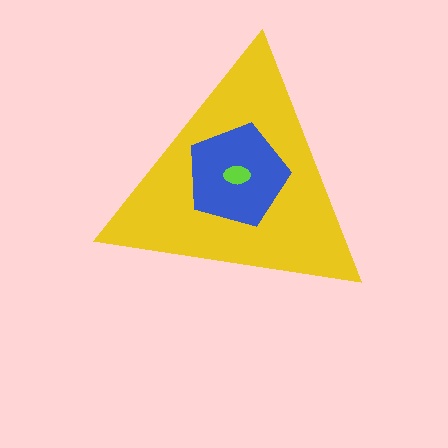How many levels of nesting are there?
3.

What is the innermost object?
The lime ellipse.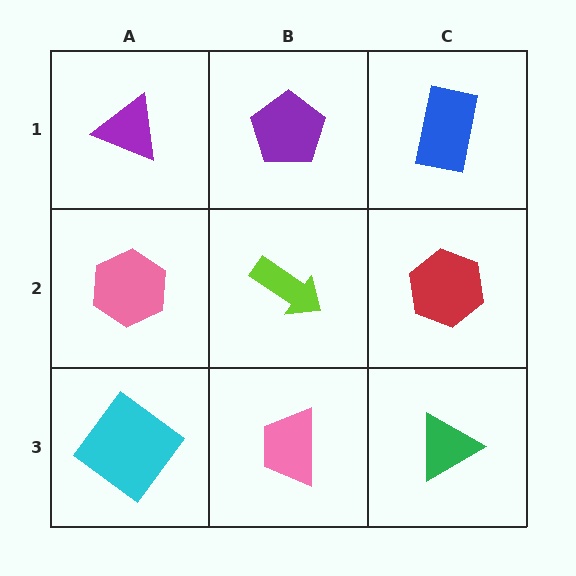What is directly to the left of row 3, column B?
A cyan diamond.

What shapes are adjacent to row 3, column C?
A red hexagon (row 2, column C), a pink trapezoid (row 3, column B).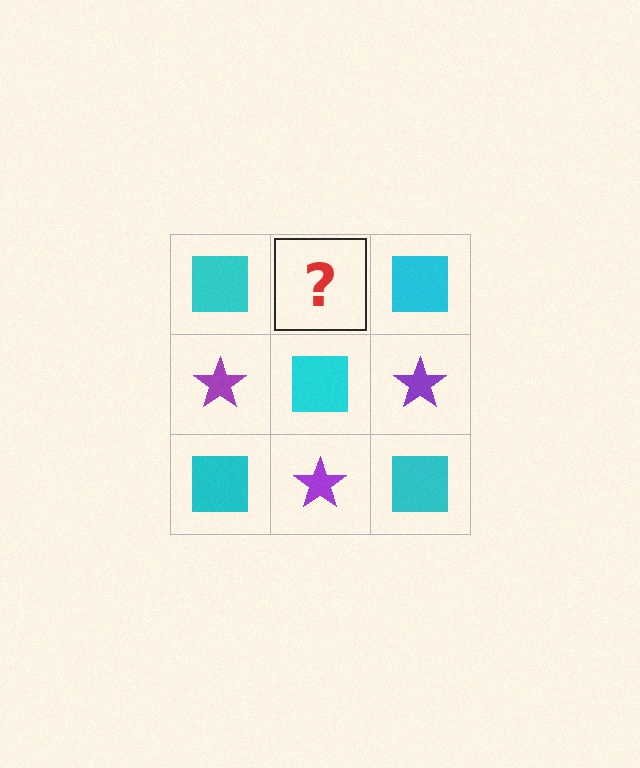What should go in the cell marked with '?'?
The missing cell should contain a purple star.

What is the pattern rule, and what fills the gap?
The rule is that it alternates cyan square and purple star in a checkerboard pattern. The gap should be filled with a purple star.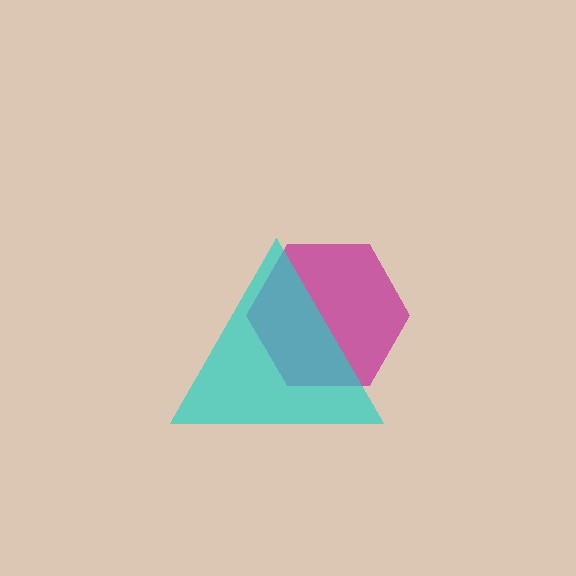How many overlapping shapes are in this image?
There are 2 overlapping shapes in the image.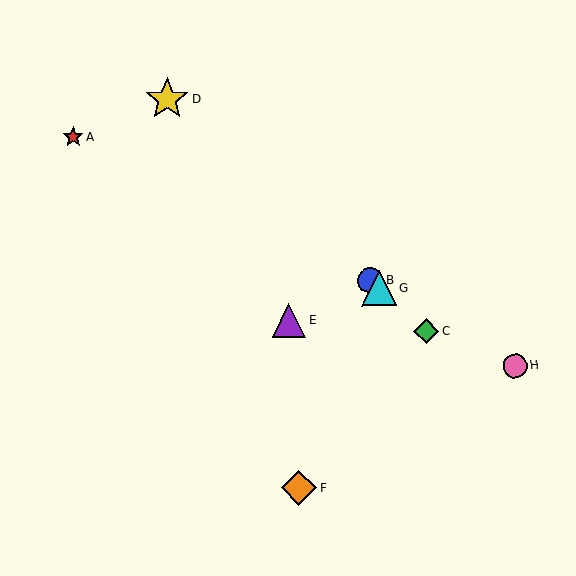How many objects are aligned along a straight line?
4 objects (B, C, D, G) are aligned along a straight line.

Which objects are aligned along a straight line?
Objects B, C, D, G are aligned along a straight line.